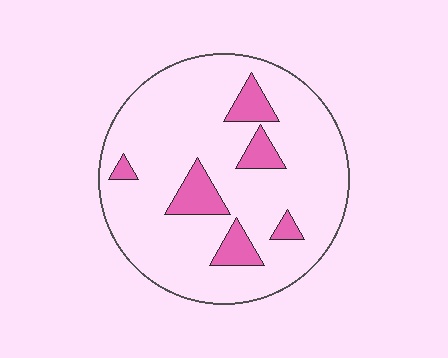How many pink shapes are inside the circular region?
6.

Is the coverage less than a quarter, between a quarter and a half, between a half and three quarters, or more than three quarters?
Less than a quarter.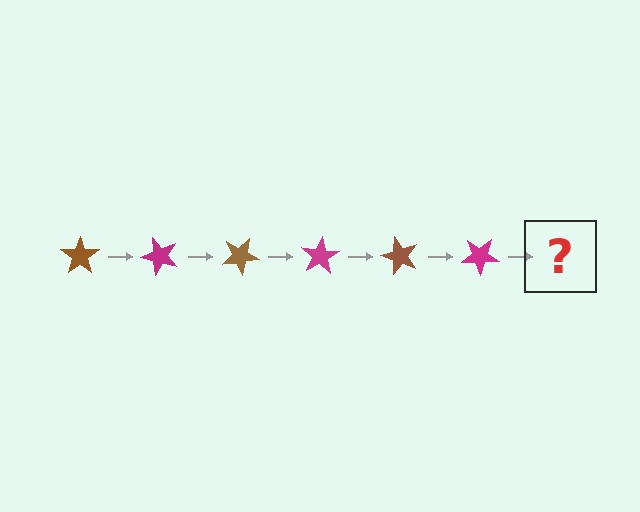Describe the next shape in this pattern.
It should be a brown star, rotated 300 degrees from the start.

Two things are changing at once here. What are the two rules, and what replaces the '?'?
The two rules are that it rotates 50 degrees each step and the color cycles through brown and magenta. The '?' should be a brown star, rotated 300 degrees from the start.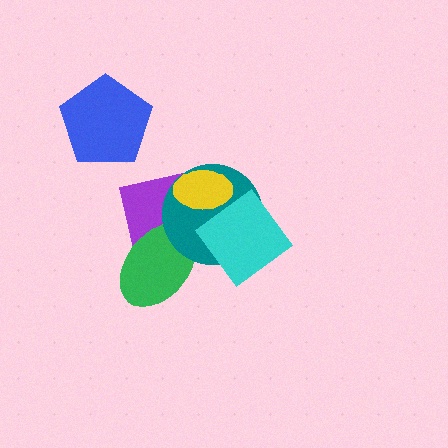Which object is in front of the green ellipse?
The teal circle is in front of the green ellipse.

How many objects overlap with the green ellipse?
2 objects overlap with the green ellipse.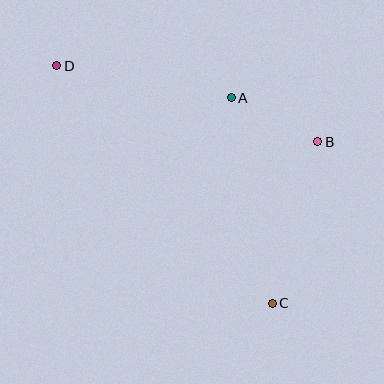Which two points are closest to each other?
Points A and B are closest to each other.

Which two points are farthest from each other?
Points C and D are farthest from each other.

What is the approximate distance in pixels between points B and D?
The distance between B and D is approximately 272 pixels.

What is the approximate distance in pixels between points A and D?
The distance between A and D is approximately 177 pixels.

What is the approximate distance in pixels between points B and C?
The distance between B and C is approximately 168 pixels.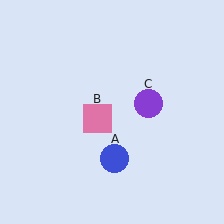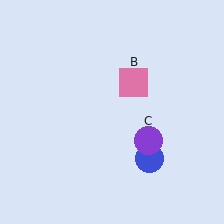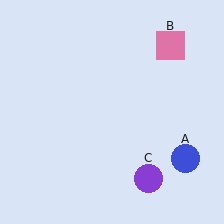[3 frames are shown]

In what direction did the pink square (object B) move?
The pink square (object B) moved up and to the right.